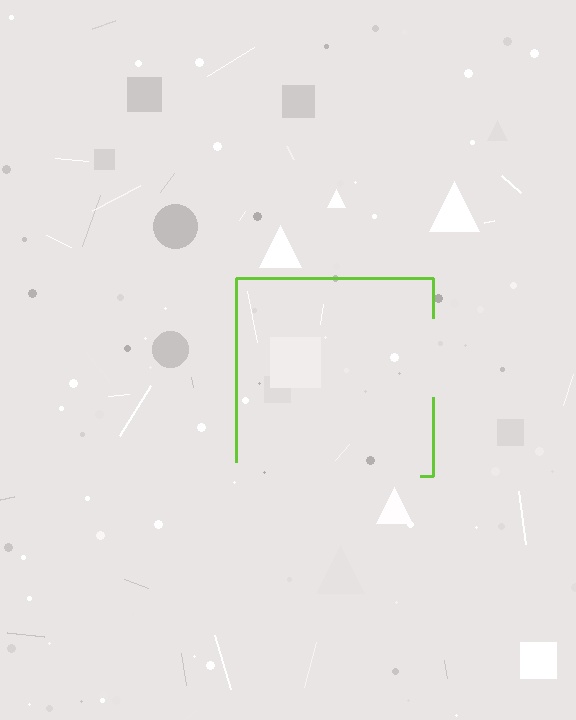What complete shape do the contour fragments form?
The contour fragments form a square.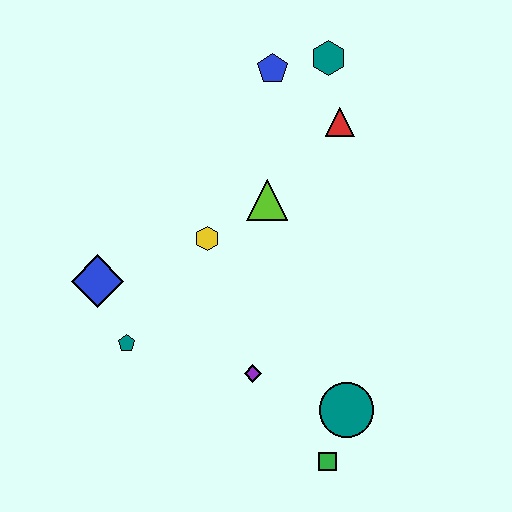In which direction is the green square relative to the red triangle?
The green square is below the red triangle.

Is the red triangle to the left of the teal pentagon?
No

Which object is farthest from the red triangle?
The green square is farthest from the red triangle.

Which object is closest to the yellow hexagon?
The lime triangle is closest to the yellow hexagon.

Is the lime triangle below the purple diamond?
No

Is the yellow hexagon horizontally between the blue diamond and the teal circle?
Yes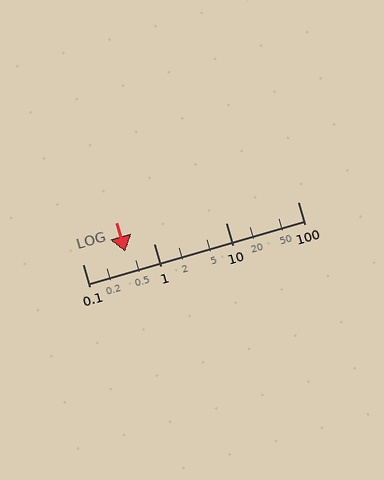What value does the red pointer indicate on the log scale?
The pointer indicates approximately 0.4.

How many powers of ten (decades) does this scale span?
The scale spans 3 decades, from 0.1 to 100.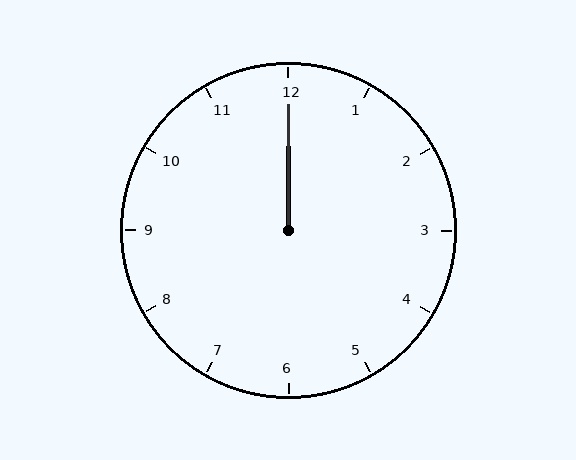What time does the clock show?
12:00.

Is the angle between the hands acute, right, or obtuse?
It is acute.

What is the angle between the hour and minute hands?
Approximately 0 degrees.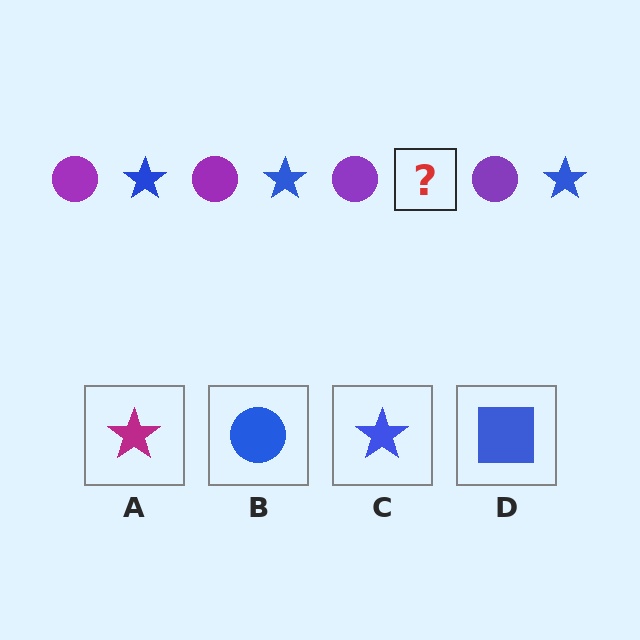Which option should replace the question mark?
Option C.